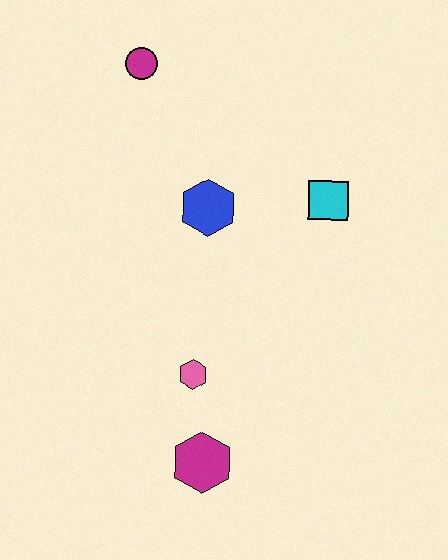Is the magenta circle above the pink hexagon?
Yes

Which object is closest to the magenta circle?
The blue hexagon is closest to the magenta circle.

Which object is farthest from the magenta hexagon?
The magenta circle is farthest from the magenta hexagon.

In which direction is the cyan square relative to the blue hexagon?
The cyan square is to the right of the blue hexagon.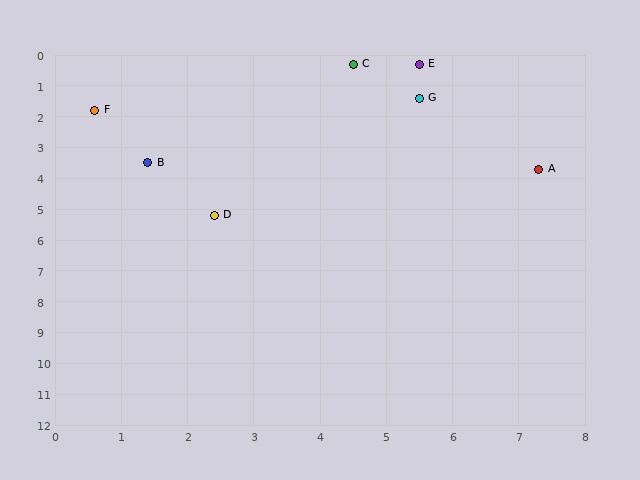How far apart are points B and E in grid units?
Points B and E are about 5.2 grid units apart.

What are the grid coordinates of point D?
Point D is at approximately (2.4, 5.2).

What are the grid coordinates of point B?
Point B is at approximately (1.4, 3.5).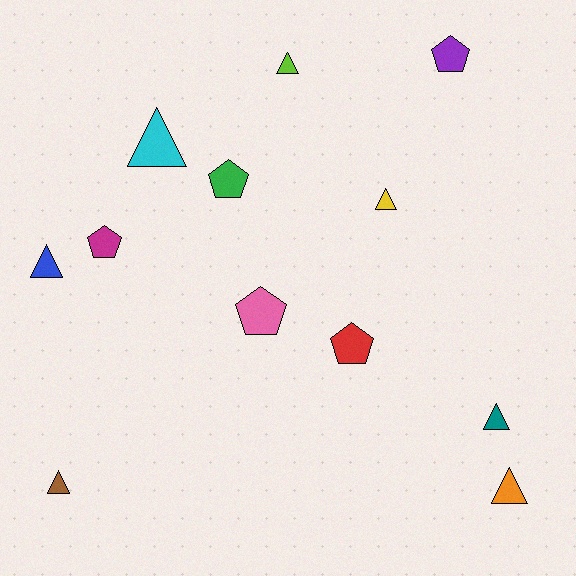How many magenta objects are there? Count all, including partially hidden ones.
There is 1 magenta object.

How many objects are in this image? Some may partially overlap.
There are 12 objects.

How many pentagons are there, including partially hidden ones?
There are 5 pentagons.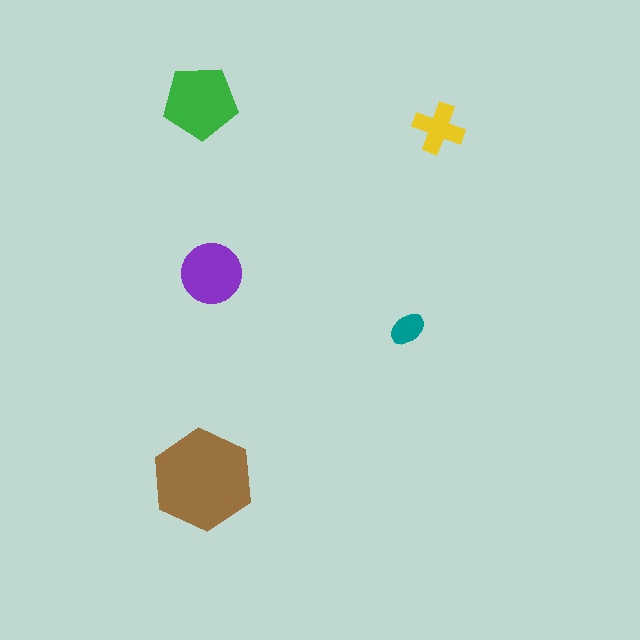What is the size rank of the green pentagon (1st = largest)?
2nd.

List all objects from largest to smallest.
The brown hexagon, the green pentagon, the purple circle, the yellow cross, the teal ellipse.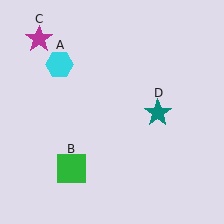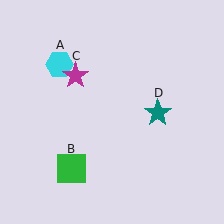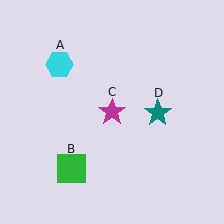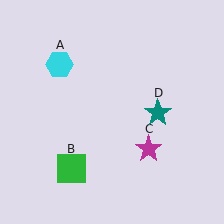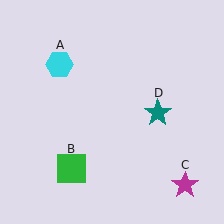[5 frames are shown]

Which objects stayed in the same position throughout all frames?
Cyan hexagon (object A) and green square (object B) and teal star (object D) remained stationary.